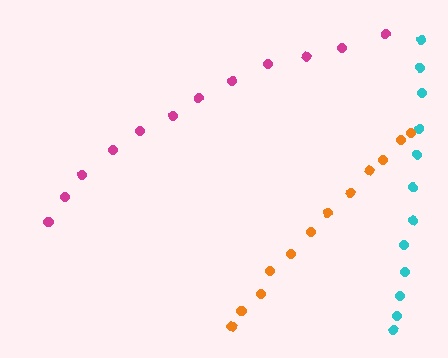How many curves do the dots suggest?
There are 3 distinct paths.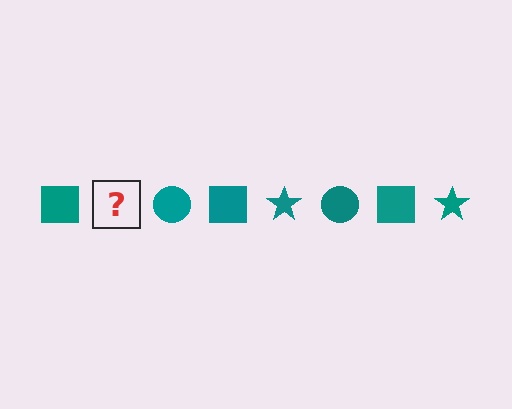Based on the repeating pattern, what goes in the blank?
The blank should be a teal star.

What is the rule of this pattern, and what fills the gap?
The rule is that the pattern cycles through square, star, circle shapes in teal. The gap should be filled with a teal star.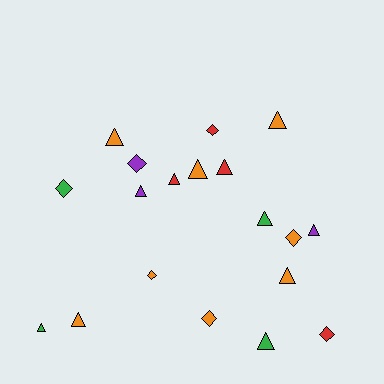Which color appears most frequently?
Orange, with 8 objects.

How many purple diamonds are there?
There is 1 purple diamond.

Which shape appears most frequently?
Triangle, with 12 objects.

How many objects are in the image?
There are 19 objects.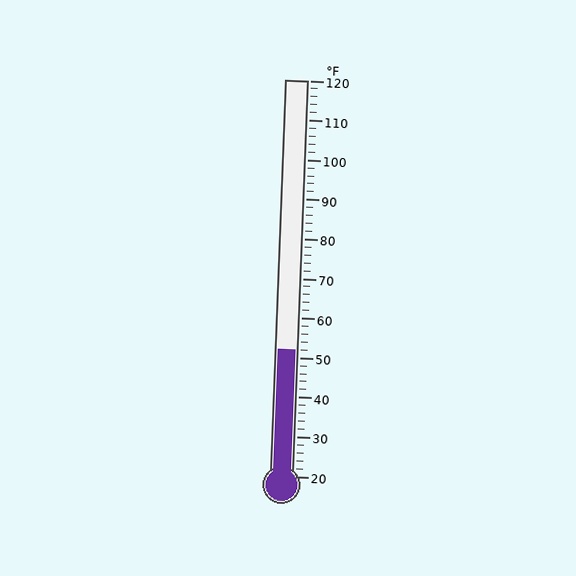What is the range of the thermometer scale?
The thermometer scale ranges from 20°F to 120°F.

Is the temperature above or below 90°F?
The temperature is below 90°F.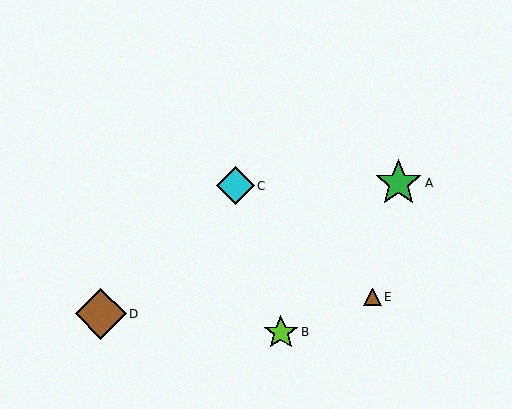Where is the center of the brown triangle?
The center of the brown triangle is at (373, 297).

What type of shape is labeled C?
Shape C is a cyan diamond.